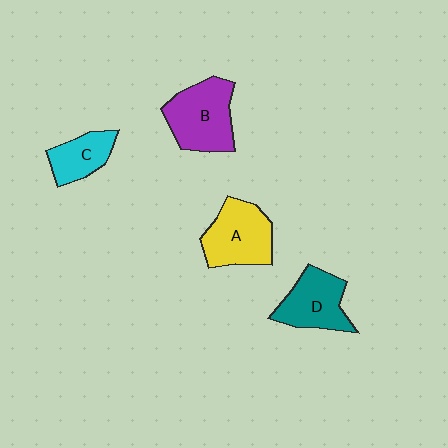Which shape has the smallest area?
Shape C (cyan).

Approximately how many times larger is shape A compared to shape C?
Approximately 1.6 times.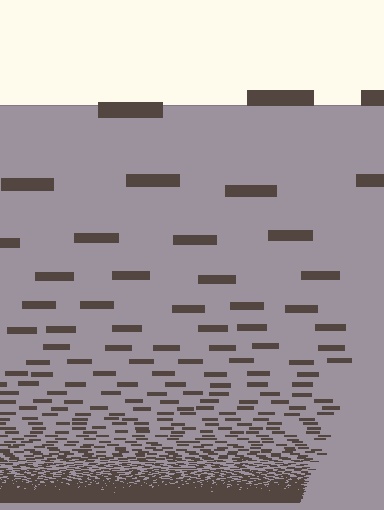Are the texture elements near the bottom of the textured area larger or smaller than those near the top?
Smaller. The gradient is inverted — elements near the bottom are smaller and denser.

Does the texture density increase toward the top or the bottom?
Density increases toward the bottom.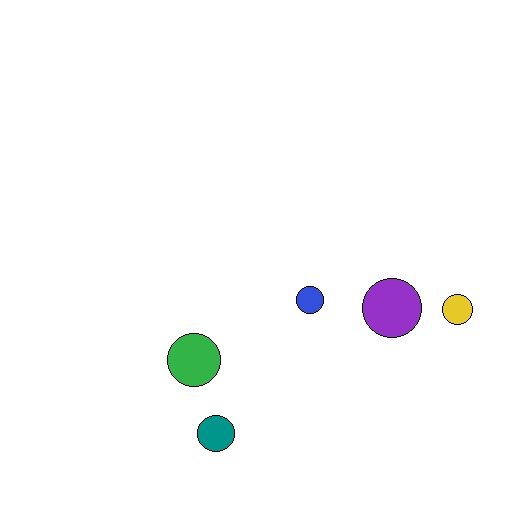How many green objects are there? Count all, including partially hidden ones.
There is 1 green object.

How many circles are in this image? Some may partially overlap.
There are 5 circles.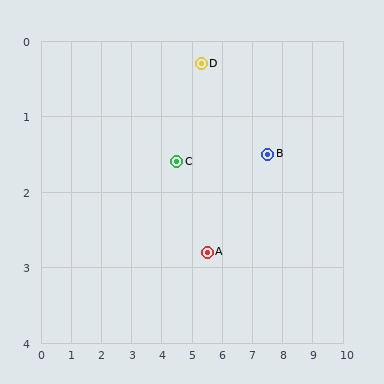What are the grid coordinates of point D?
Point D is at approximately (5.3, 0.3).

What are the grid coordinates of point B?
Point B is at approximately (7.5, 1.5).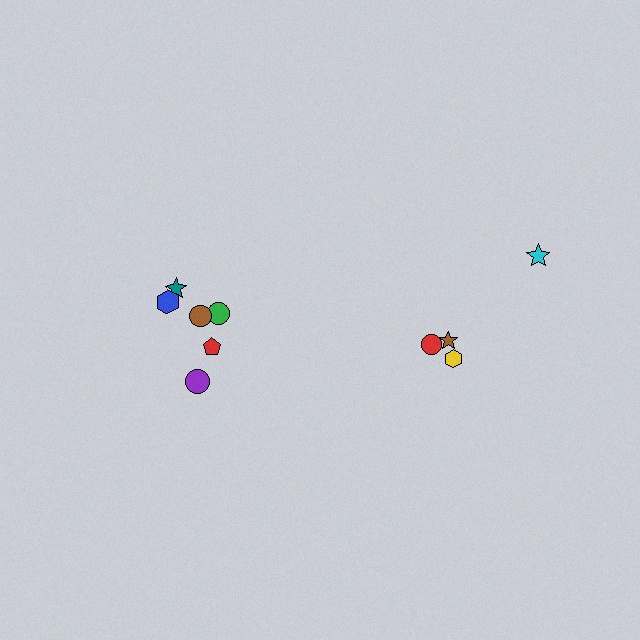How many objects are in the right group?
There are 4 objects.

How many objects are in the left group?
There are 6 objects.